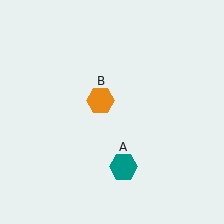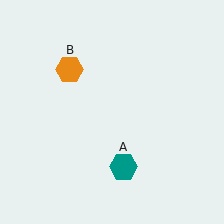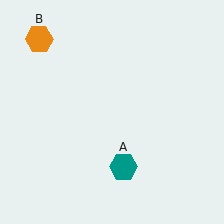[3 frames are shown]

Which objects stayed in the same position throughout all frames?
Teal hexagon (object A) remained stationary.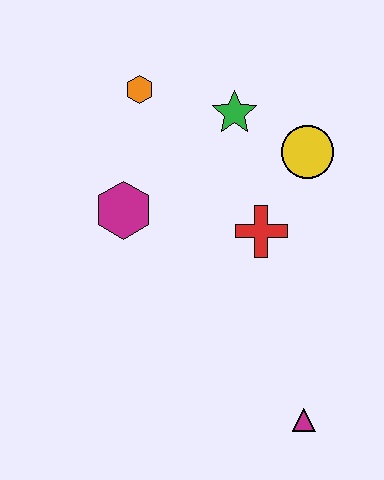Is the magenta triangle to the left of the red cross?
No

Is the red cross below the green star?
Yes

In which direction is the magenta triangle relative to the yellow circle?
The magenta triangle is below the yellow circle.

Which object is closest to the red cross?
The yellow circle is closest to the red cross.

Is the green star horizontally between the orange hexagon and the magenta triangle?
Yes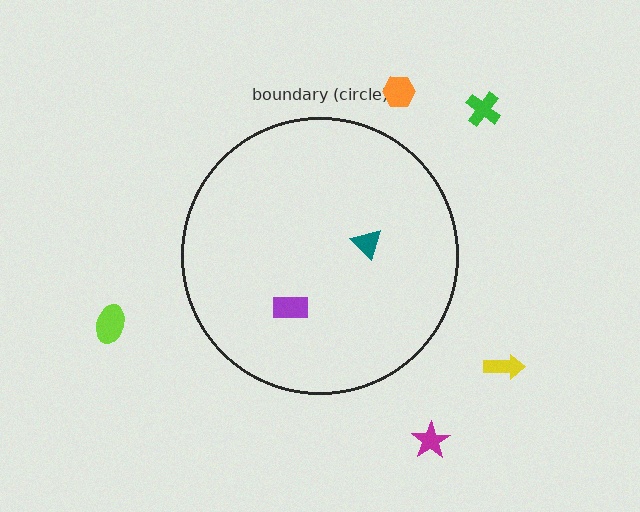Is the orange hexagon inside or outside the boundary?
Outside.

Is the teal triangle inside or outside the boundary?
Inside.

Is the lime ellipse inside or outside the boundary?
Outside.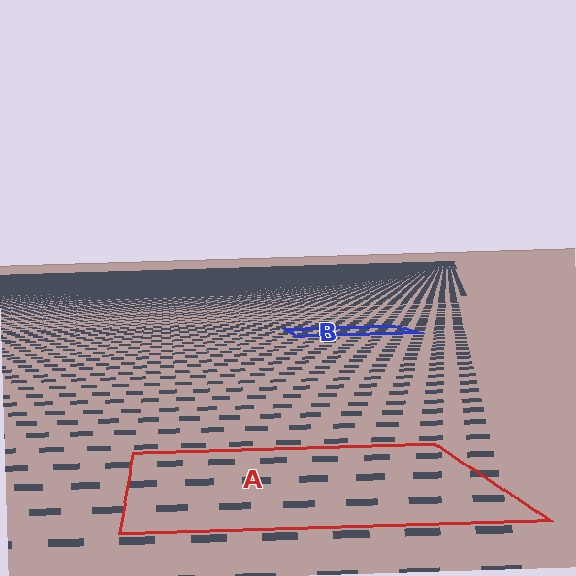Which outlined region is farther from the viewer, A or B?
Region B is farther from the viewer — the texture elements inside it appear smaller and more densely packed.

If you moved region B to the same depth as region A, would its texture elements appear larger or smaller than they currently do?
They would appear larger. At a closer depth, the same texture elements are projected at a bigger on-screen size.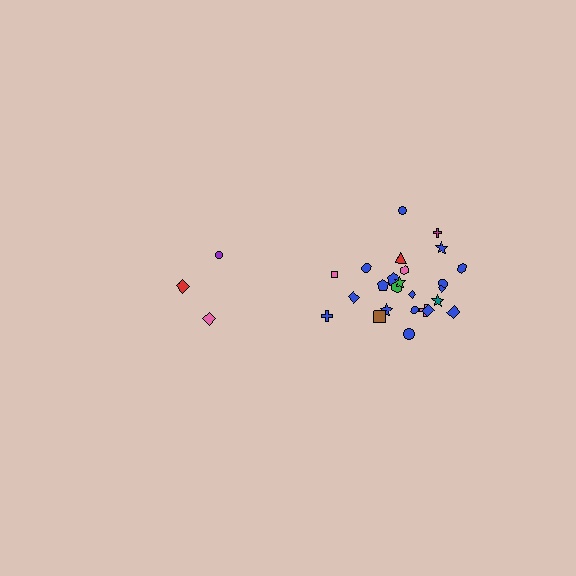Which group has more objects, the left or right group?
The right group.